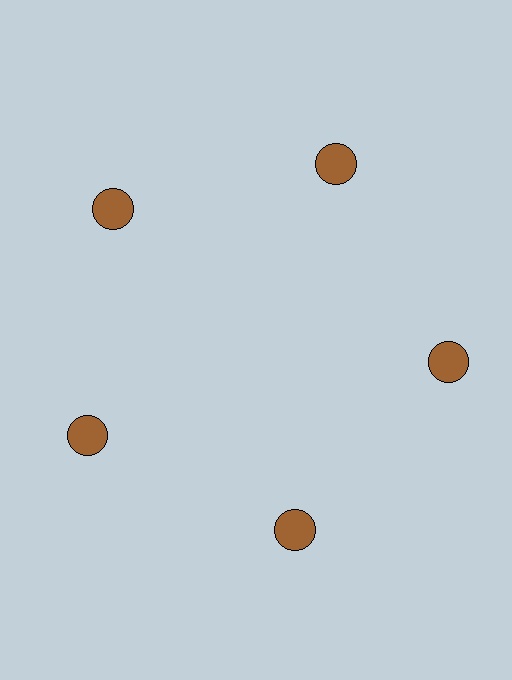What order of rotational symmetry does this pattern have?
This pattern has 5-fold rotational symmetry.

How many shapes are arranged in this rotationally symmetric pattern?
There are 5 shapes, arranged in 5 groups of 1.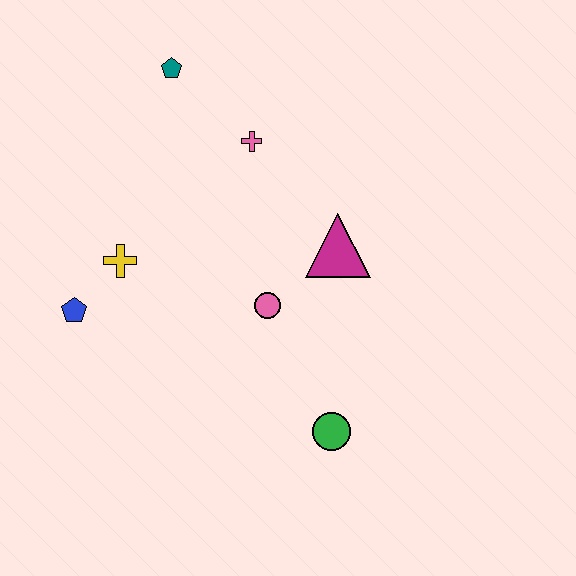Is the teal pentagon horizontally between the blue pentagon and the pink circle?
Yes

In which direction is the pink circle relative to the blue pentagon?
The pink circle is to the right of the blue pentagon.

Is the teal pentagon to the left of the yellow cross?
No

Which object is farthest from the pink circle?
The teal pentagon is farthest from the pink circle.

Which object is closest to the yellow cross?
The blue pentagon is closest to the yellow cross.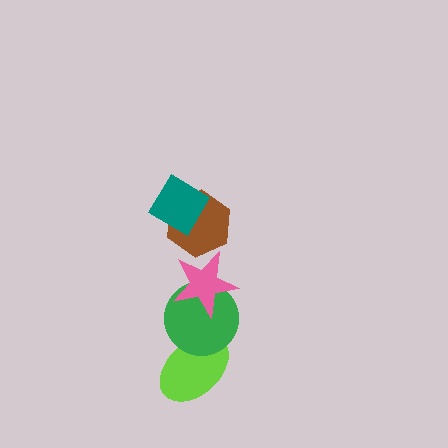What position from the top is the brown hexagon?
The brown hexagon is 2nd from the top.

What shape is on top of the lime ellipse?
The green circle is on top of the lime ellipse.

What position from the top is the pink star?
The pink star is 3rd from the top.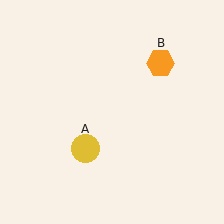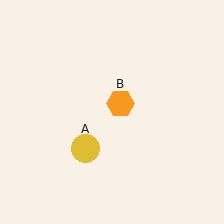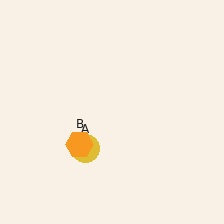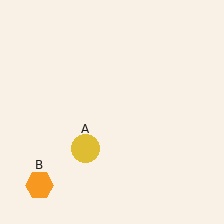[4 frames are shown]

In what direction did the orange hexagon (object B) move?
The orange hexagon (object B) moved down and to the left.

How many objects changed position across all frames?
1 object changed position: orange hexagon (object B).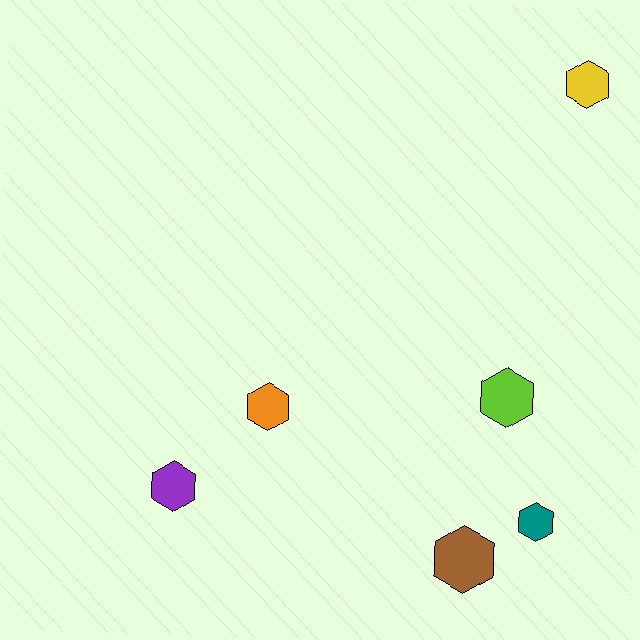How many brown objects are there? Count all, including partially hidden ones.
There is 1 brown object.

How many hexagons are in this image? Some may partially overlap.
There are 6 hexagons.